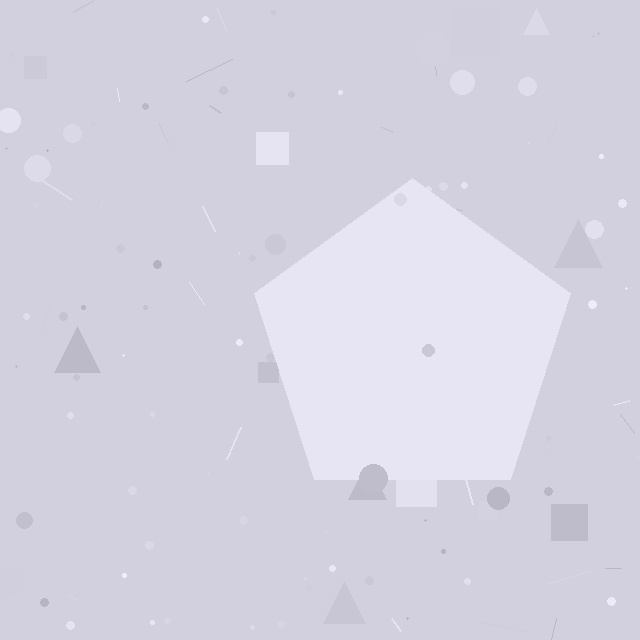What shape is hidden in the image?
A pentagon is hidden in the image.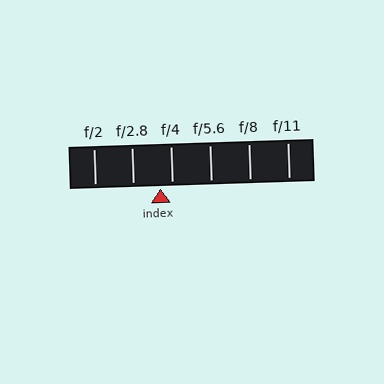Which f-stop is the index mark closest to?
The index mark is closest to f/4.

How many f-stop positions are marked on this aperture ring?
There are 6 f-stop positions marked.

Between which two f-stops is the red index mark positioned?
The index mark is between f/2.8 and f/4.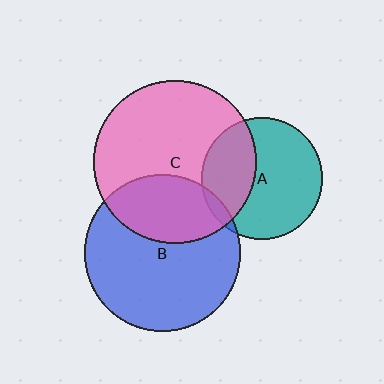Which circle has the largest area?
Circle C (pink).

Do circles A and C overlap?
Yes.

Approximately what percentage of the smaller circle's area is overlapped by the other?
Approximately 35%.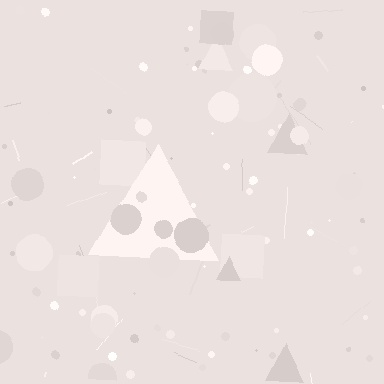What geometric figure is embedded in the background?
A triangle is embedded in the background.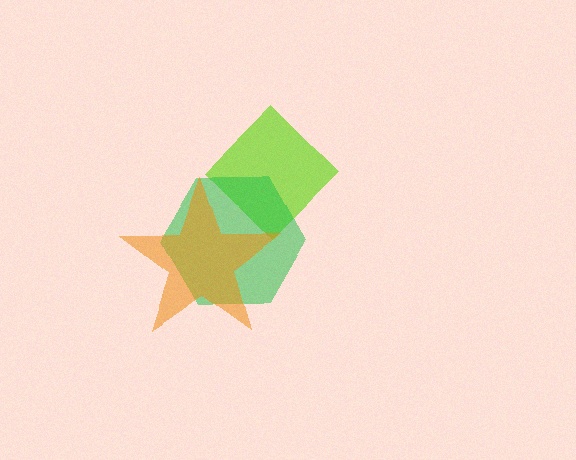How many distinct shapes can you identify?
There are 3 distinct shapes: a lime diamond, a green hexagon, an orange star.